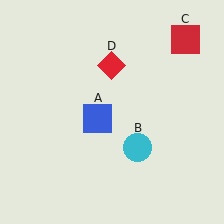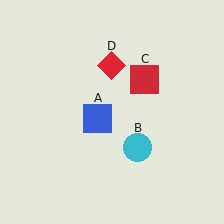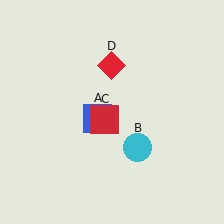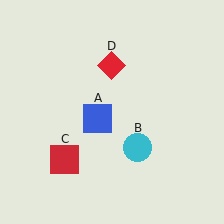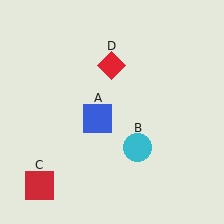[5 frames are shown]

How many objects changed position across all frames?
1 object changed position: red square (object C).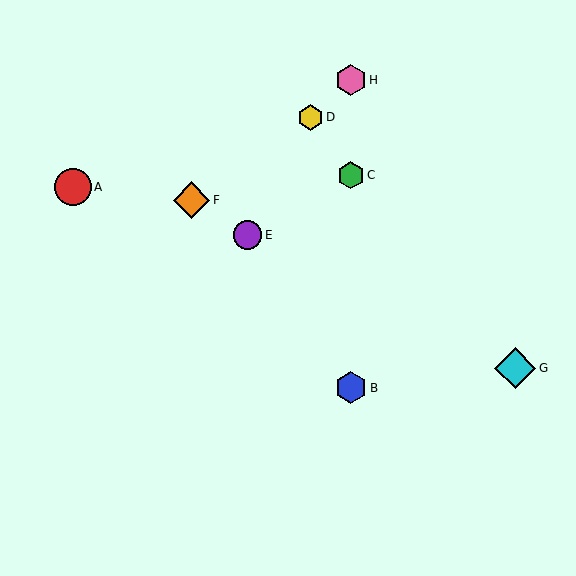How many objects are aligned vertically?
3 objects (B, C, H) are aligned vertically.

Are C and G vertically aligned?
No, C is at x≈351 and G is at x≈515.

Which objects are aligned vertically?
Objects B, C, H are aligned vertically.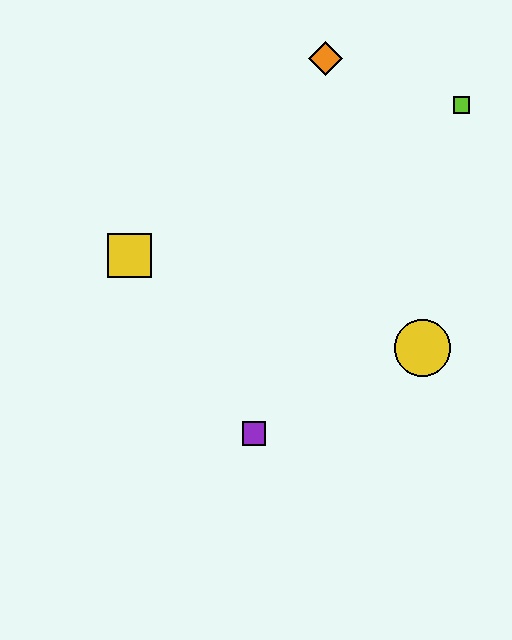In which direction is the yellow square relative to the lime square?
The yellow square is to the left of the lime square.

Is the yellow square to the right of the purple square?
No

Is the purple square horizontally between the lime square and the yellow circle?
No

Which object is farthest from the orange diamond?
The purple square is farthest from the orange diamond.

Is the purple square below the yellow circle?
Yes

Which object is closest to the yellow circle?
The purple square is closest to the yellow circle.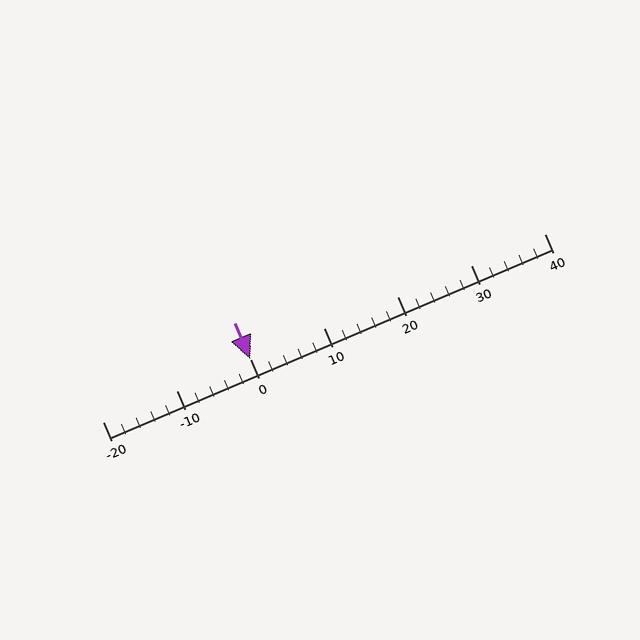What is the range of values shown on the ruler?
The ruler shows values from -20 to 40.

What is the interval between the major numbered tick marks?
The major tick marks are spaced 10 units apart.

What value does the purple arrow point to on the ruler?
The purple arrow points to approximately 0.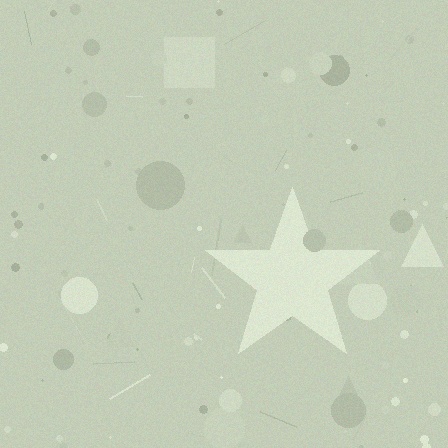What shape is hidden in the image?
A star is hidden in the image.